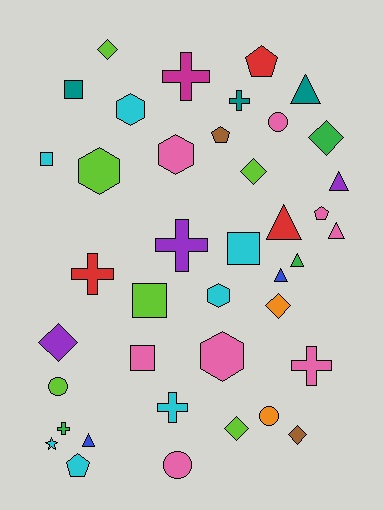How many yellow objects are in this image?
There are no yellow objects.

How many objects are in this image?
There are 40 objects.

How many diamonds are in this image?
There are 7 diamonds.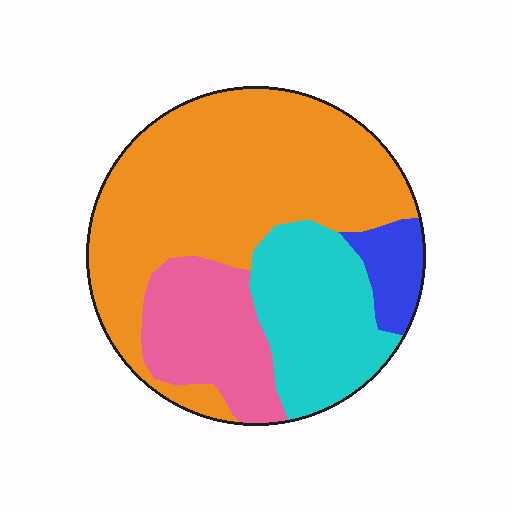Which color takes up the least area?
Blue, at roughly 5%.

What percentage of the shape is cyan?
Cyan covers 22% of the shape.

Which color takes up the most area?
Orange, at roughly 55%.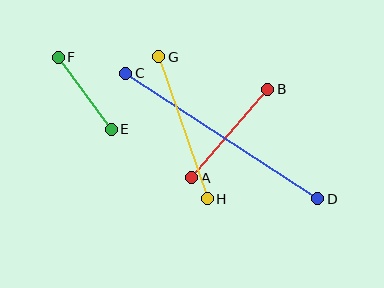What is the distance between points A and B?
The distance is approximately 117 pixels.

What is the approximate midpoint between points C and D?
The midpoint is at approximately (222, 136) pixels.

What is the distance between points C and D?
The distance is approximately 229 pixels.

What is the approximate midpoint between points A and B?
The midpoint is at approximately (230, 133) pixels.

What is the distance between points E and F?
The distance is approximately 90 pixels.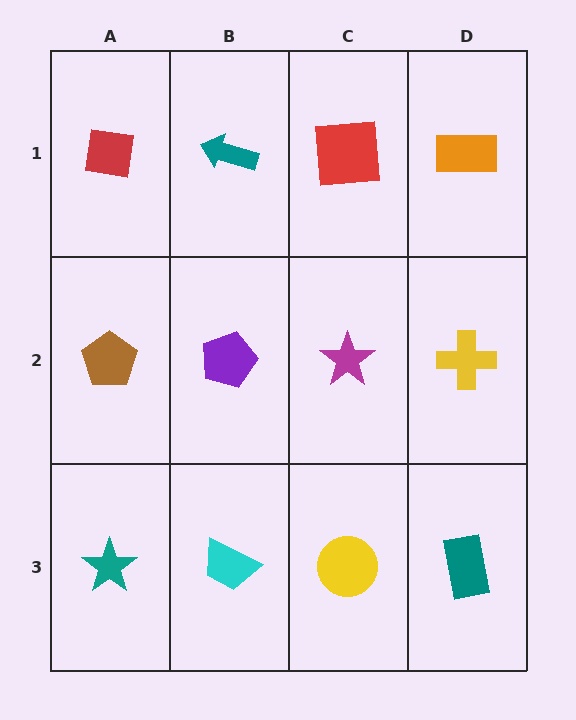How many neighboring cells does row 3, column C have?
3.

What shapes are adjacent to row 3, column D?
A yellow cross (row 2, column D), a yellow circle (row 3, column C).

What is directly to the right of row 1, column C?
An orange rectangle.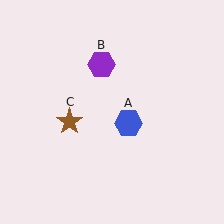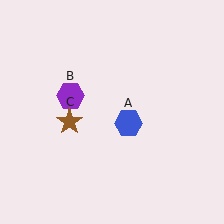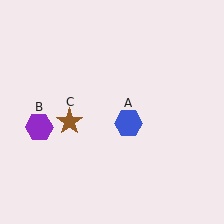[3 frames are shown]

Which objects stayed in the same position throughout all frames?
Blue hexagon (object A) and brown star (object C) remained stationary.